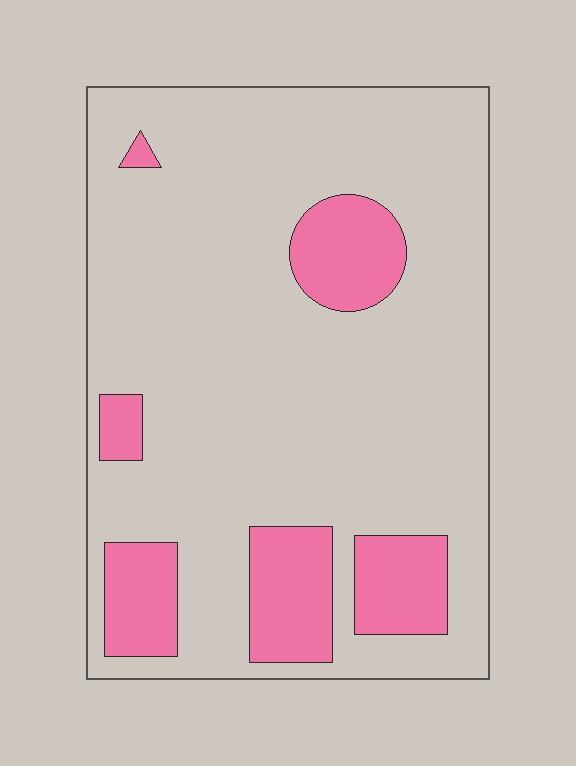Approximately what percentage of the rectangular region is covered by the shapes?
Approximately 20%.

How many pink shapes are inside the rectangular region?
6.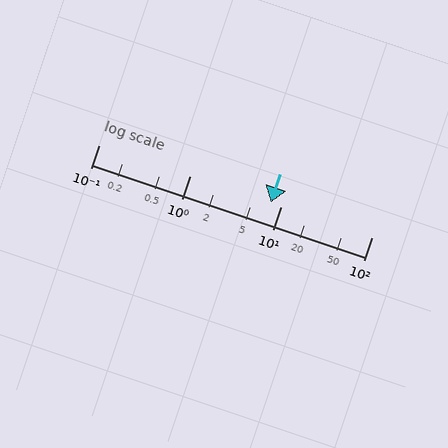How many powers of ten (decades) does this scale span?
The scale spans 3 decades, from 0.1 to 100.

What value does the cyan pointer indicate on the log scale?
The pointer indicates approximately 7.8.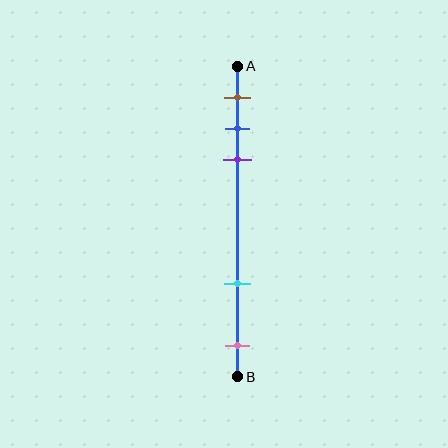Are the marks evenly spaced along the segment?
No, the marks are not evenly spaced.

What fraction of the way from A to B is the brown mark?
The brown mark is approximately 10% (0.1) of the way from A to B.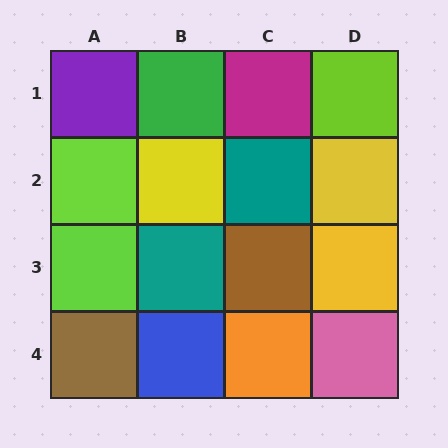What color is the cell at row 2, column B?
Yellow.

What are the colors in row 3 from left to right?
Lime, teal, brown, yellow.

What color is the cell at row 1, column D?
Lime.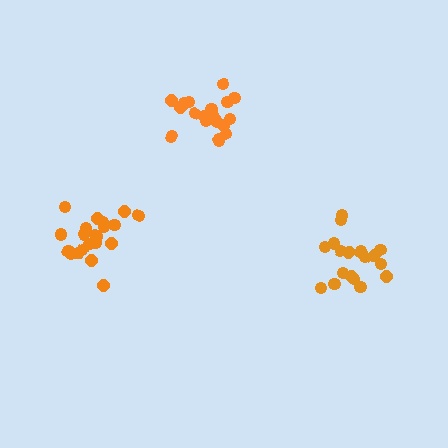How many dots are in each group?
Group 1: 19 dots, Group 2: 20 dots, Group 3: 21 dots (60 total).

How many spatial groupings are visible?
There are 3 spatial groupings.